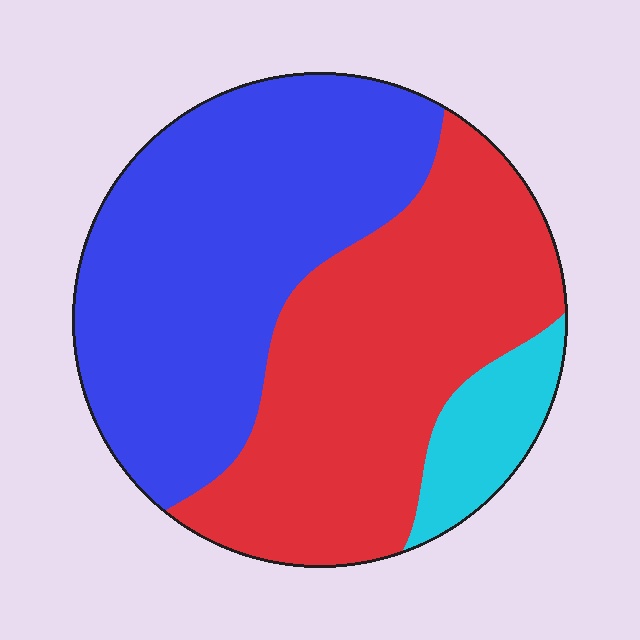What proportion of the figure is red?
Red takes up between a quarter and a half of the figure.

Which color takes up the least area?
Cyan, at roughly 10%.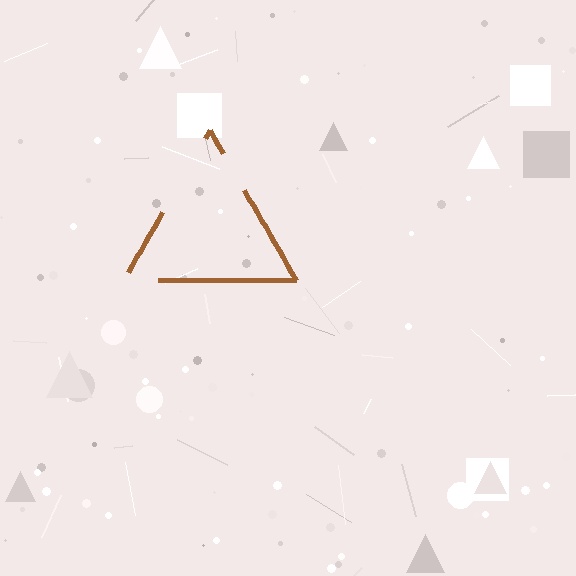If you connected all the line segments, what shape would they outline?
They would outline a triangle.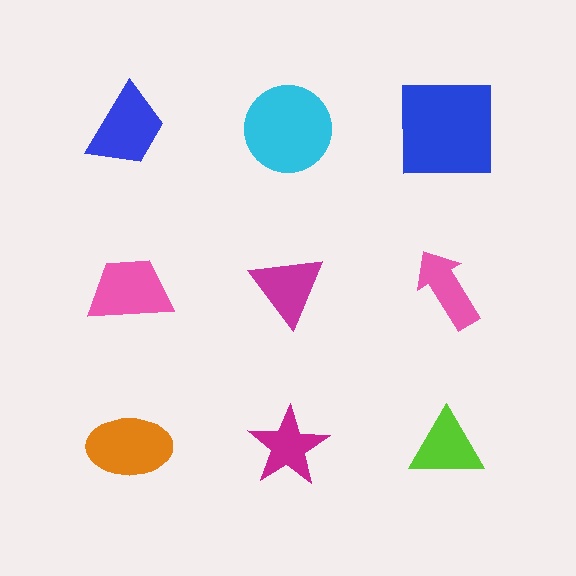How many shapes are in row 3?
3 shapes.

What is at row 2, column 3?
A pink arrow.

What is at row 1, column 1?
A blue trapezoid.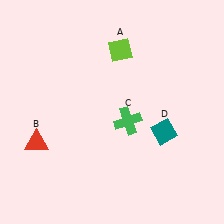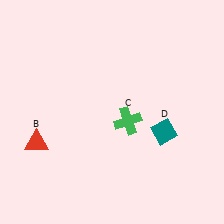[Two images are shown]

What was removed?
The lime diamond (A) was removed in Image 2.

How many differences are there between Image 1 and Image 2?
There is 1 difference between the two images.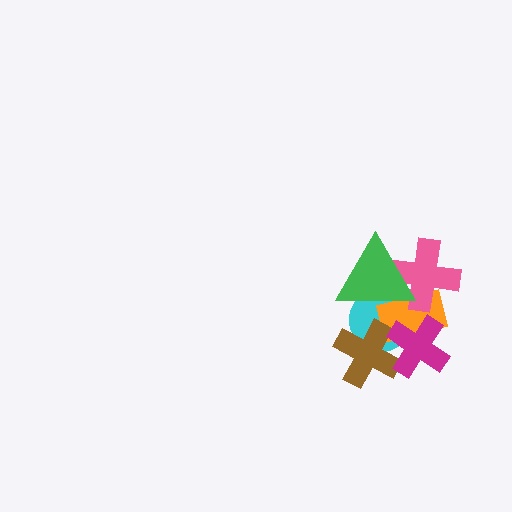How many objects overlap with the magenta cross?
3 objects overlap with the magenta cross.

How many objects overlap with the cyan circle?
4 objects overlap with the cyan circle.